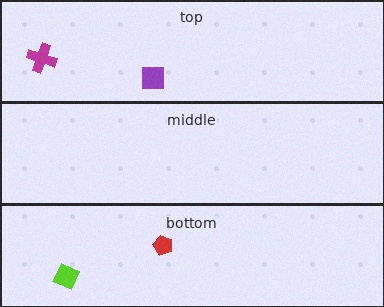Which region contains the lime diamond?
The bottom region.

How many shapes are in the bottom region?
2.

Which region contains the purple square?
The top region.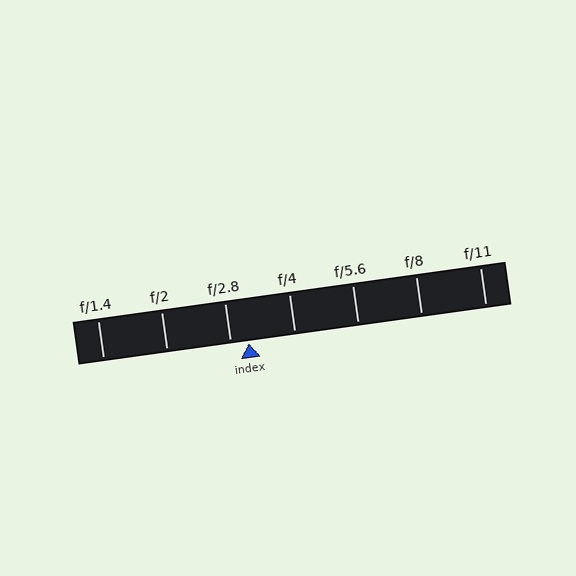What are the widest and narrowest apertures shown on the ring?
The widest aperture shown is f/1.4 and the narrowest is f/11.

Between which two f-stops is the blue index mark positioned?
The index mark is between f/2.8 and f/4.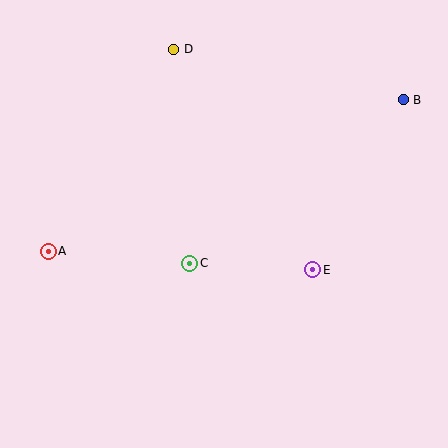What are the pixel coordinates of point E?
Point E is at (313, 270).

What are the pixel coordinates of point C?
Point C is at (190, 263).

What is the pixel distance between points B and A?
The distance between B and A is 386 pixels.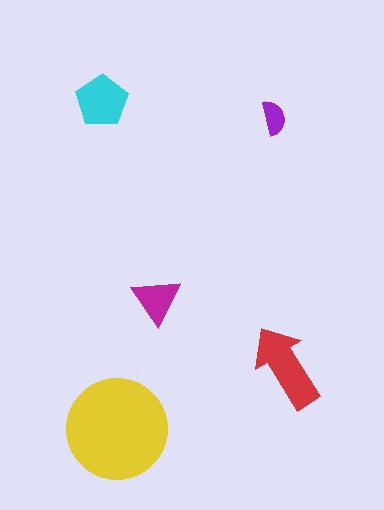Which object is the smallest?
The purple semicircle.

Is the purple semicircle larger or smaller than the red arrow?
Smaller.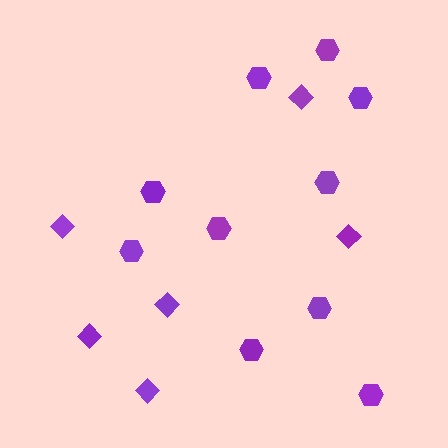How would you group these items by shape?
There are 2 groups: one group of diamonds (6) and one group of hexagons (10).